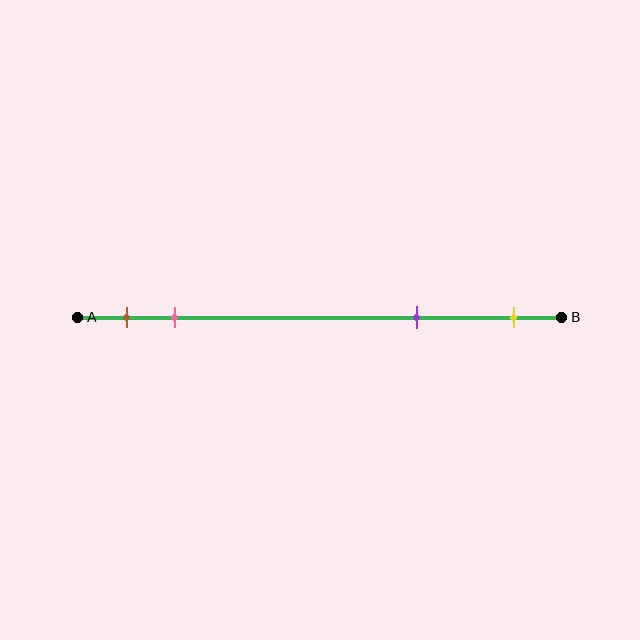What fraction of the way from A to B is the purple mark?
The purple mark is approximately 70% (0.7) of the way from A to B.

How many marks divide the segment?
There are 4 marks dividing the segment.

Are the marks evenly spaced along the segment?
No, the marks are not evenly spaced.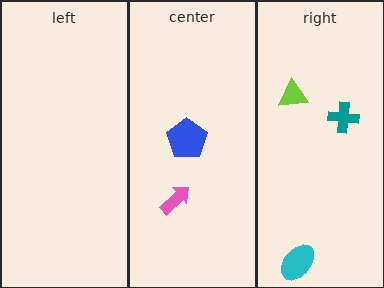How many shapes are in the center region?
2.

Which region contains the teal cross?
The right region.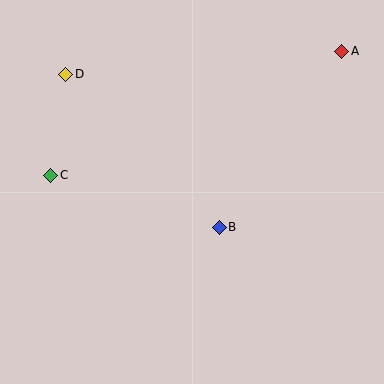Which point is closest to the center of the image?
Point B at (219, 227) is closest to the center.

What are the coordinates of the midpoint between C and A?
The midpoint between C and A is at (196, 113).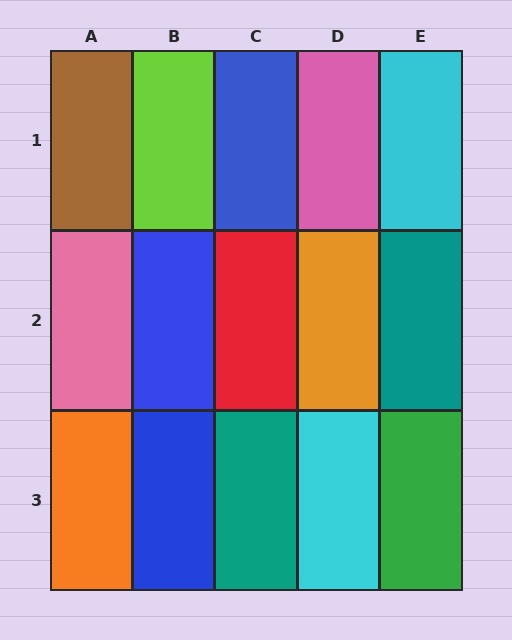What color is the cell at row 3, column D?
Cyan.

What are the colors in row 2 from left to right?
Pink, blue, red, orange, teal.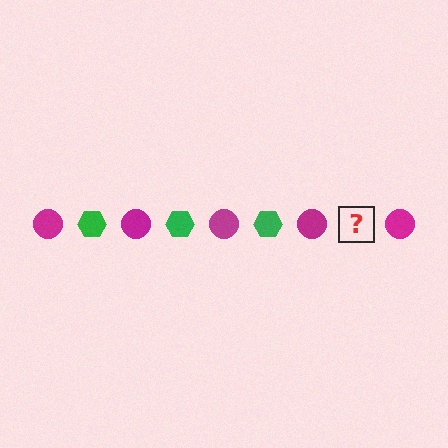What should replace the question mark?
The question mark should be replaced with a green hexagon.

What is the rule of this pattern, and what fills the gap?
The rule is that the pattern alternates between magenta circle and green hexagon. The gap should be filled with a green hexagon.